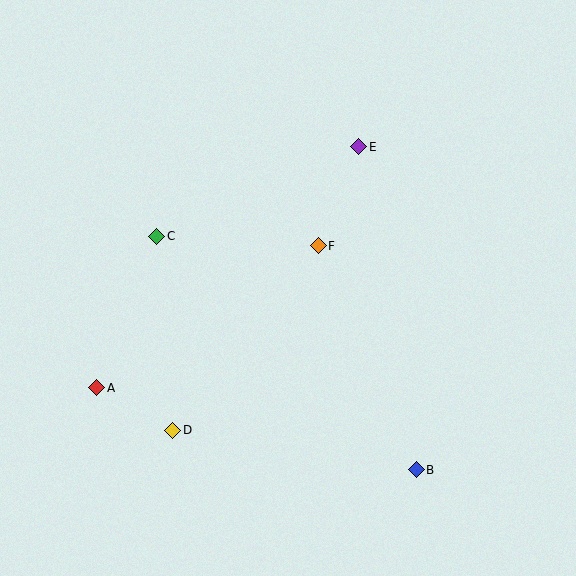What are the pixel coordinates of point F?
Point F is at (318, 246).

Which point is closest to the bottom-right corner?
Point B is closest to the bottom-right corner.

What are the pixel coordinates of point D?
Point D is at (173, 430).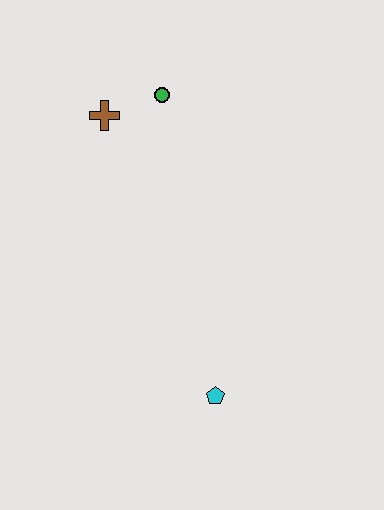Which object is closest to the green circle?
The brown cross is closest to the green circle.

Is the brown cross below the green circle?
Yes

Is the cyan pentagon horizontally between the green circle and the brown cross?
No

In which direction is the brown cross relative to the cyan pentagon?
The brown cross is above the cyan pentagon.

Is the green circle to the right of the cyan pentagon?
No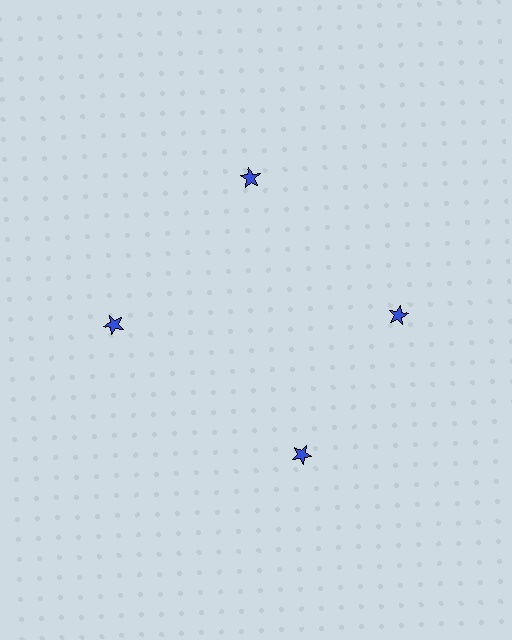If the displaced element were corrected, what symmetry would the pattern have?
It would have 4-fold rotational symmetry — the pattern would map onto itself every 90 degrees.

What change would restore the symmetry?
The symmetry would be restored by rotating it back into even spacing with its neighbors so that all 4 stars sit at equal angles and equal distance from the center.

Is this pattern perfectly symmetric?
No. The 4 blue stars are arranged in a ring, but one element near the 6 o'clock position is rotated out of alignment along the ring, breaking the 4-fold rotational symmetry.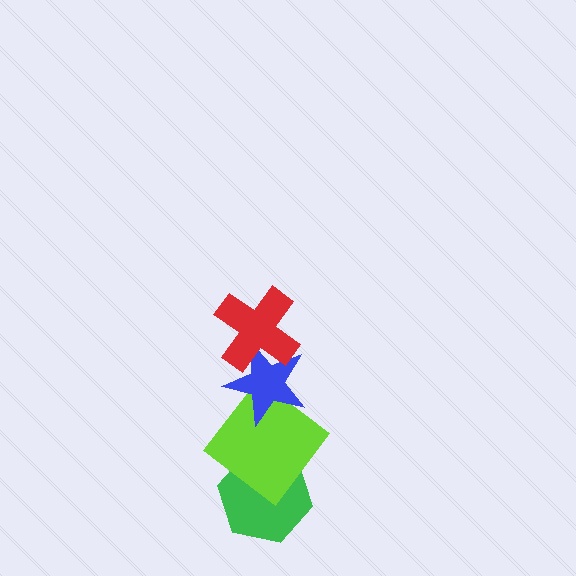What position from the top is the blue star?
The blue star is 2nd from the top.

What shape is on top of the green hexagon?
The lime diamond is on top of the green hexagon.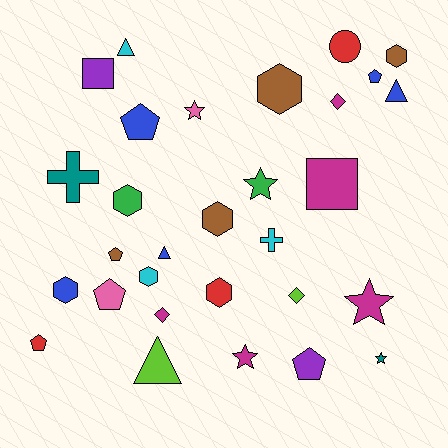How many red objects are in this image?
There are 3 red objects.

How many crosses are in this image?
There are 2 crosses.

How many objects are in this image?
There are 30 objects.